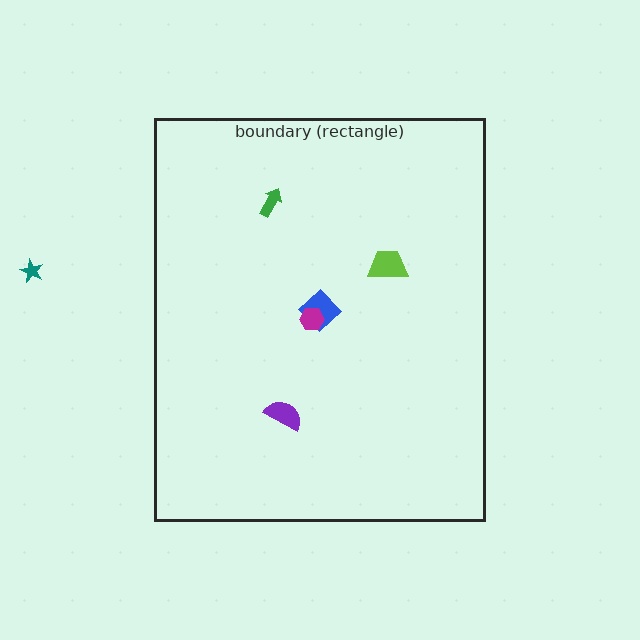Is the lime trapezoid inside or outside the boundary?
Inside.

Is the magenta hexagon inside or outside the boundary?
Inside.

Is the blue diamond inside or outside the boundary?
Inside.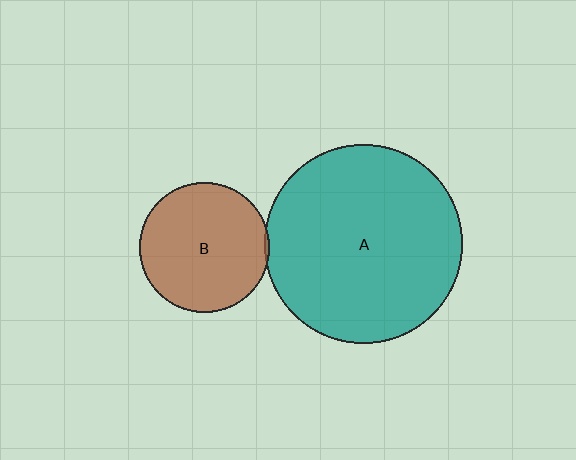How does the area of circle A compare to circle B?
Approximately 2.3 times.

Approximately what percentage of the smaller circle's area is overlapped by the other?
Approximately 5%.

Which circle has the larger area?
Circle A (teal).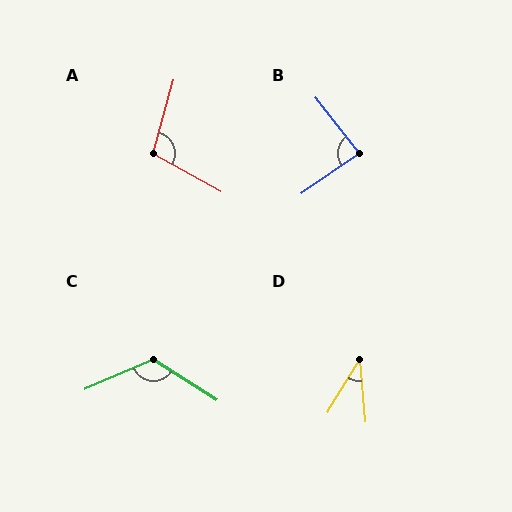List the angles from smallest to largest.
D (36°), B (86°), A (103°), C (124°).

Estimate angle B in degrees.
Approximately 86 degrees.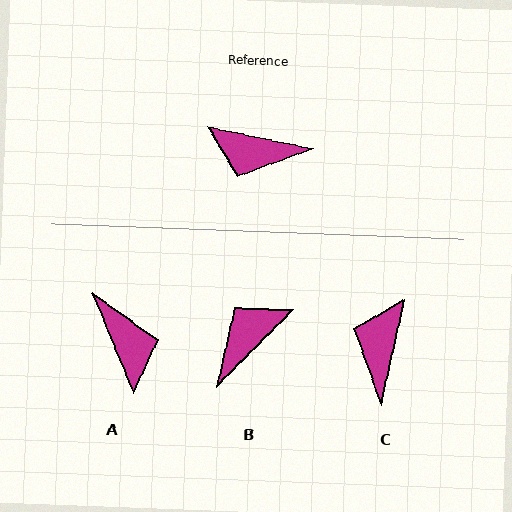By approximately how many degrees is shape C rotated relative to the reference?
Approximately 91 degrees clockwise.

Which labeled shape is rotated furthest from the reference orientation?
A, about 124 degrees away.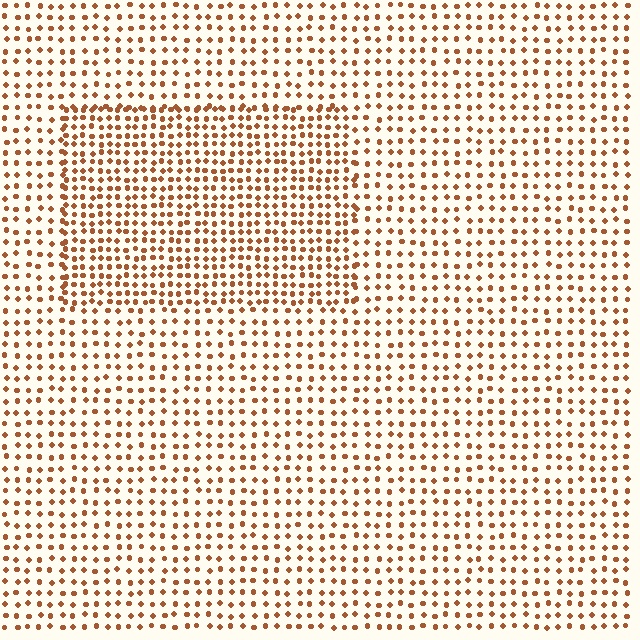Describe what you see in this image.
The image contains small brown elements arranged at two different densities. A rectangle-shaped region is visible where the elements are more densely packed than the surrounding area.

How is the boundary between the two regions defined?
The boundary is defined by a change in element density (approximately 1.7x ratio). All elements are the same color, size, and shape.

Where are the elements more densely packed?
The elements are more densely packed inside the rectangle boundary.